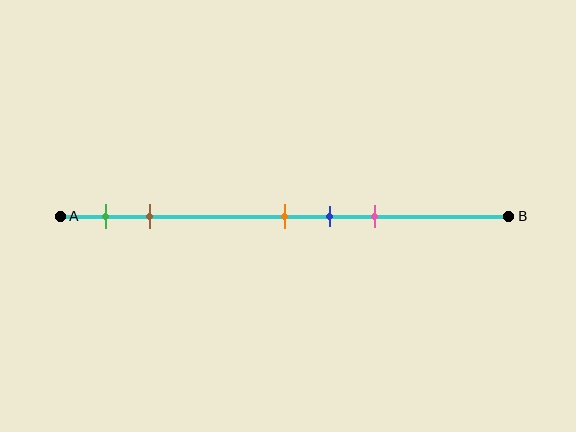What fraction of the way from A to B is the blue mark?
The blue mark is approximately 60% (0.6) of the way from A to B.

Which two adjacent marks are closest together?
The orange and blue marks are the closest adjacent pair.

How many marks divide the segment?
There are 5 marks dividing the segment.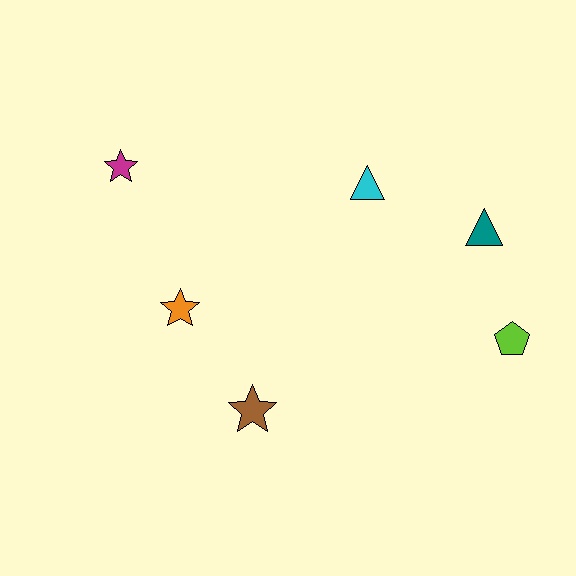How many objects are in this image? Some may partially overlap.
There are 6 objects.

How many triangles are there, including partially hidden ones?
There are 2 triangles.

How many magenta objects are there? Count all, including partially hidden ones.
There is 1 magenta object.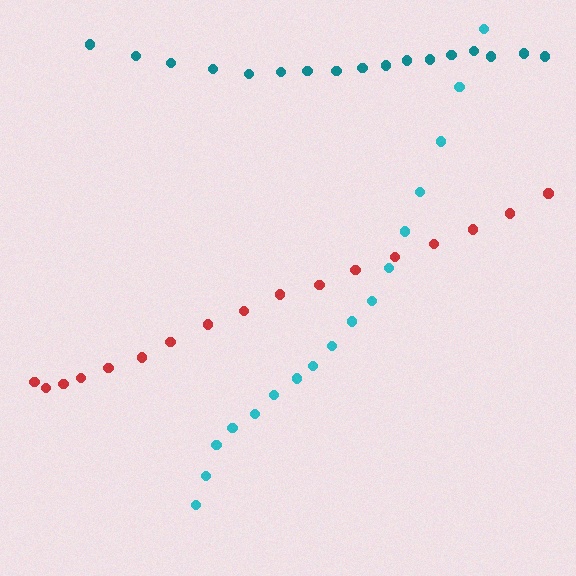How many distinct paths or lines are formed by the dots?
There are 3 distinct paths.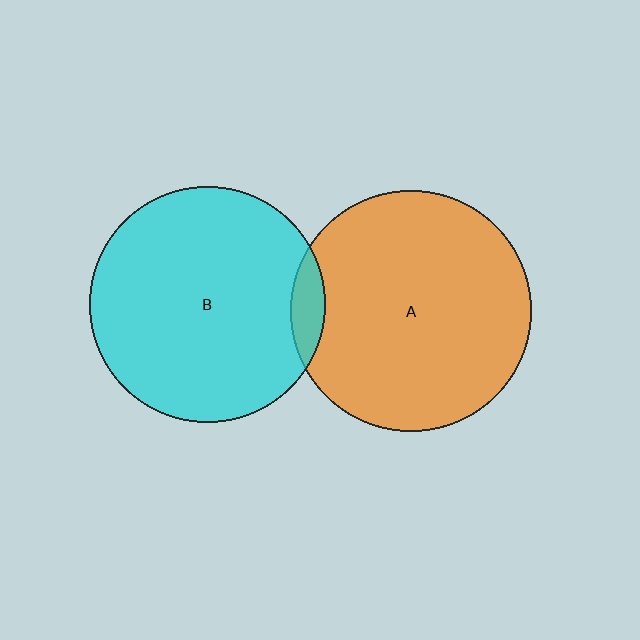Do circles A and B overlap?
Yes.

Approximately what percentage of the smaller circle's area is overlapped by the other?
Approximately 5%.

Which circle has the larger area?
Circle A (orange).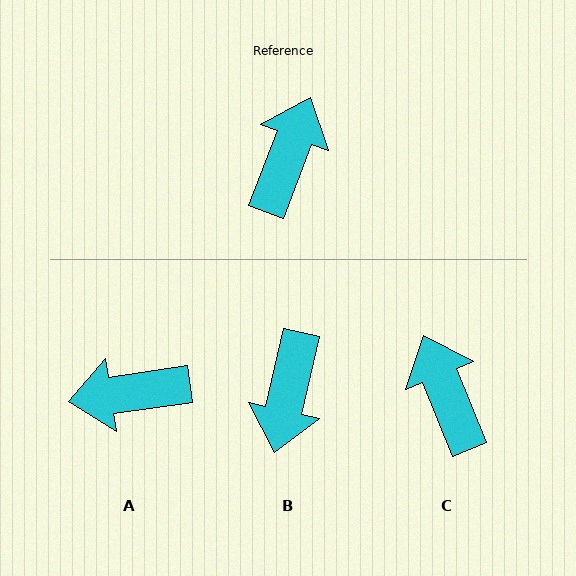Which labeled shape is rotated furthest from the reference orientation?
B, about 172 degrees away.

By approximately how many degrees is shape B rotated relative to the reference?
Approximately 172 degrees clockwise.